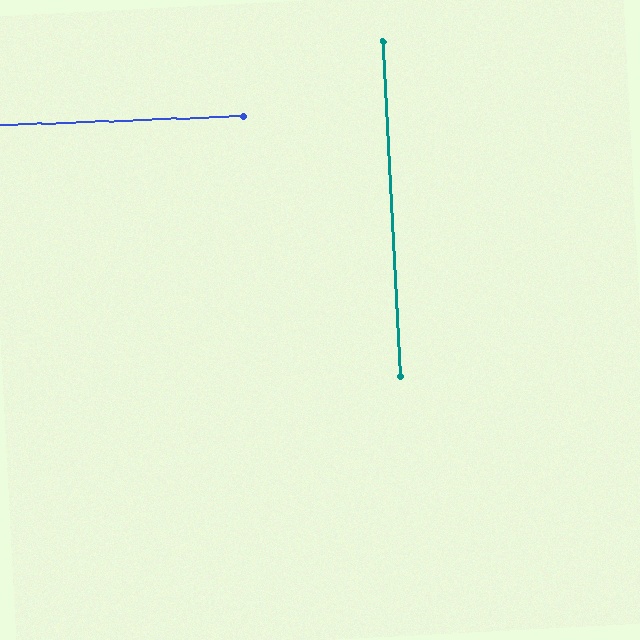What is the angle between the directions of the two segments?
Approximately 89 degrees.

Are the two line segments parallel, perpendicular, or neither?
Perpendicular — they meet at approximately 89°.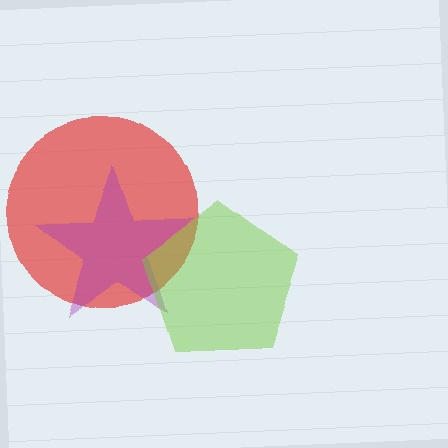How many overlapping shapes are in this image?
There are 3 overlapping shapes in the image.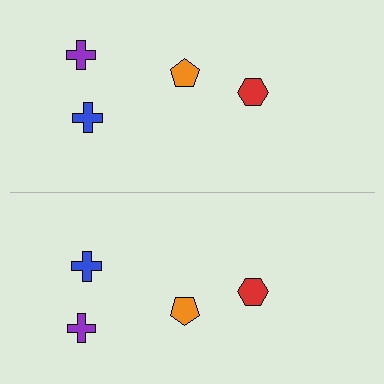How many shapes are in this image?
There are 8 shapes in this image.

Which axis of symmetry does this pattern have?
The pattern has a horizontal axis of symmetry running through the center of the image.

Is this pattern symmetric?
Yes, this pattern has bilateral (reflection) symmetry.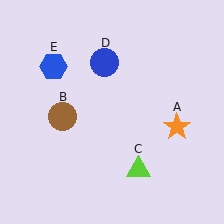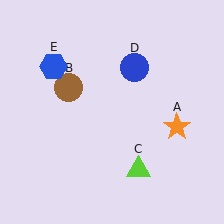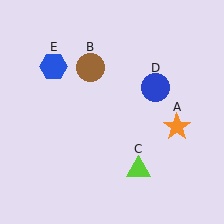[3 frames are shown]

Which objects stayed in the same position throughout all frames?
Orange star (object A) and lime triangle (object C) and blue hexagon (object E) remained stationary.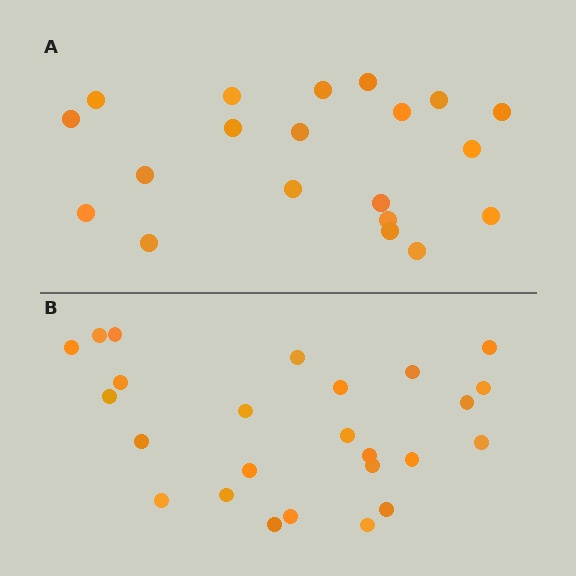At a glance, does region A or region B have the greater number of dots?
Region B (the bottom region) has more dots.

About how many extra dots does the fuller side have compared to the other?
Region B has about 5 more dots than region A.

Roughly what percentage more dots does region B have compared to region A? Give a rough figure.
About 25% more.